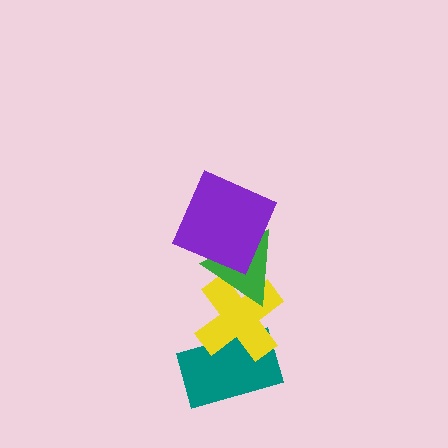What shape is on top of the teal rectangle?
The yellow cross is on top of the teal rectangle.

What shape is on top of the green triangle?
The purple square is on top of the green triangle.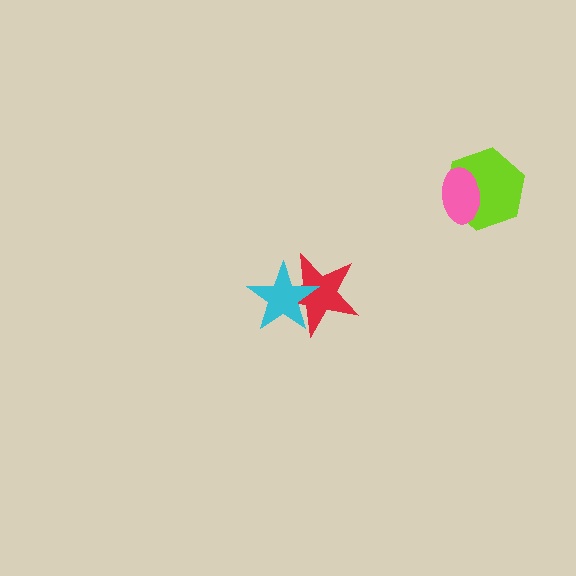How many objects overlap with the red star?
1 object overlaps with the red star.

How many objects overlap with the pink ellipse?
1 object overlaps with the pink ellipse.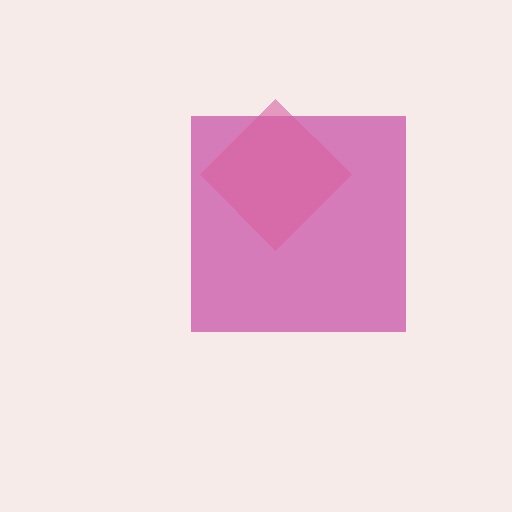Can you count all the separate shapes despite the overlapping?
Yes, there are 2 separate shapes.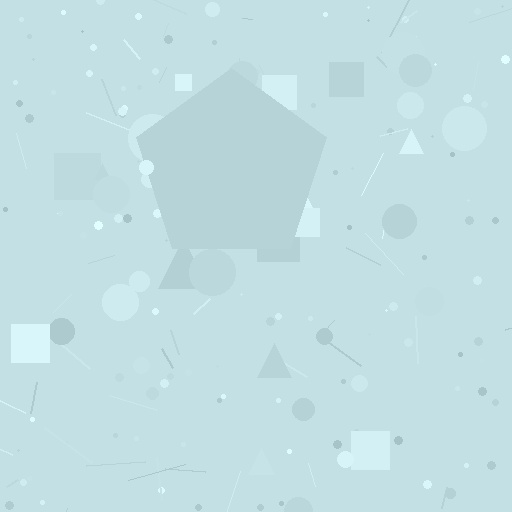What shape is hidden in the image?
A pentagon is hidden in the image.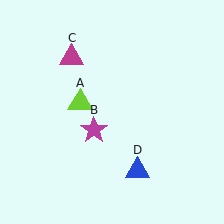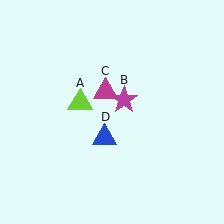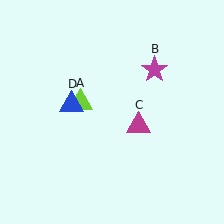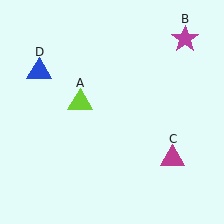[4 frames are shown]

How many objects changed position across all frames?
3 objects changed position: magenta star (object B), magenta triangle (object C), blue triangle (object D).